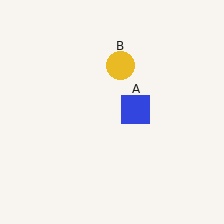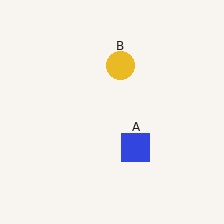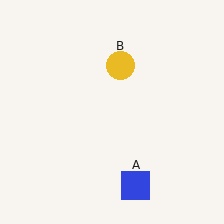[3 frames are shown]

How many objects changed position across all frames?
1 object changed position: blue square (object A).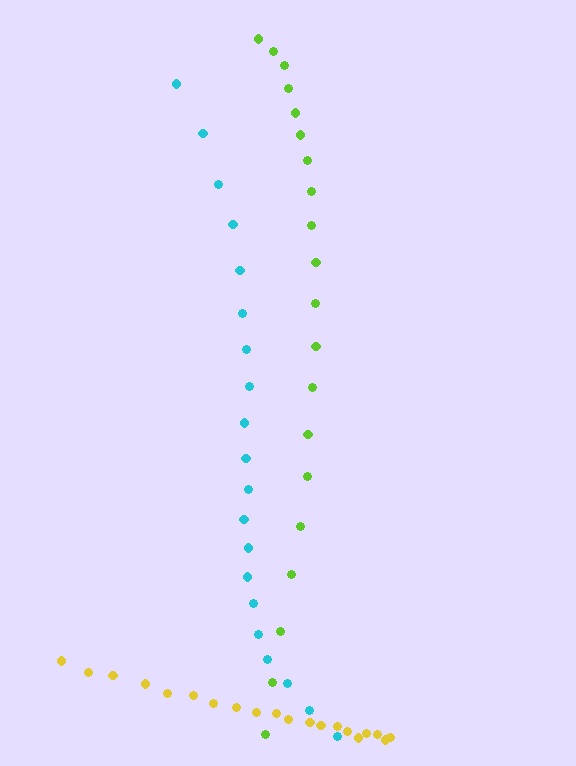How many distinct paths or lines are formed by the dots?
There are 3 distinct paths.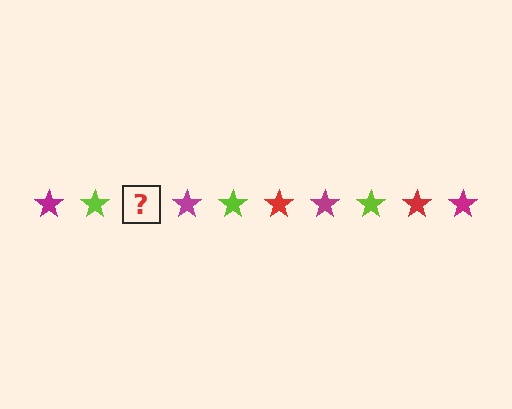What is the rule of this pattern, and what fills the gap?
The rule is that the pattern cycles through magenta, lime, red stars. The gap should be filled with a red star.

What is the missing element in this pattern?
The missing element is a red star.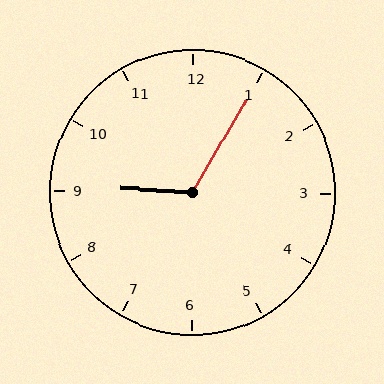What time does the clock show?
9:05.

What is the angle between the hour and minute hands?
Approximately 118 degrees.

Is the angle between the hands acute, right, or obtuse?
It is obtuse.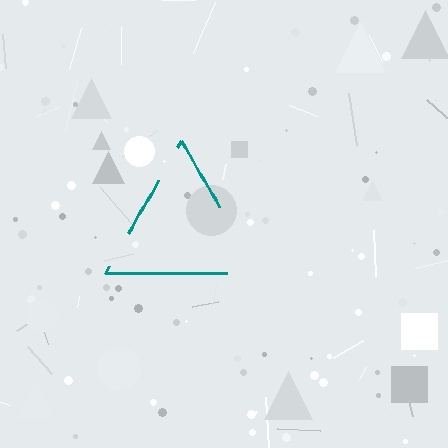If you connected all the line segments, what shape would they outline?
They would outline a triangle.